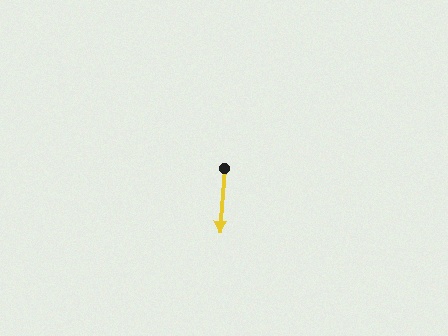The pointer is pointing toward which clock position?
Roughly 6 o'clock.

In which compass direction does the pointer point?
South.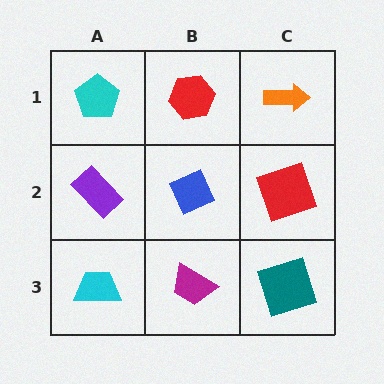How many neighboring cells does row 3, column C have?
2.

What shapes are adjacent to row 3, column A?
A purple rectangle (row 2, column A), a magenta trapezoid (row 3, column B).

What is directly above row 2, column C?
An orange arrow.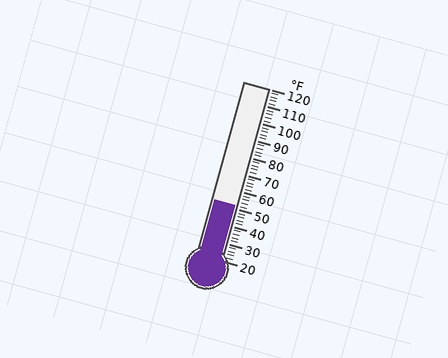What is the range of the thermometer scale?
The thermometer scale ranges from 20°F to 120°F.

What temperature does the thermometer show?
The thermometer shows approximately 52°F.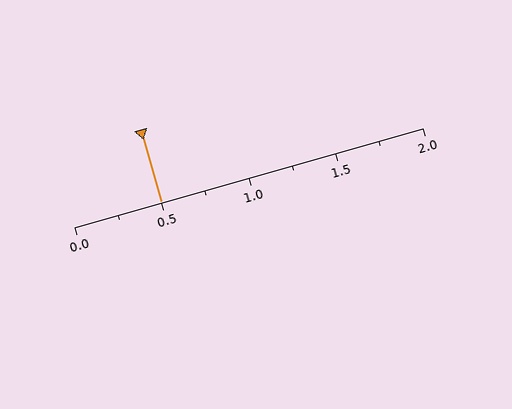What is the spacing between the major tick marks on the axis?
The major ticks are spaced 0.5 apart.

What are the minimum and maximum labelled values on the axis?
The axis runs from 0.0 to 2.0.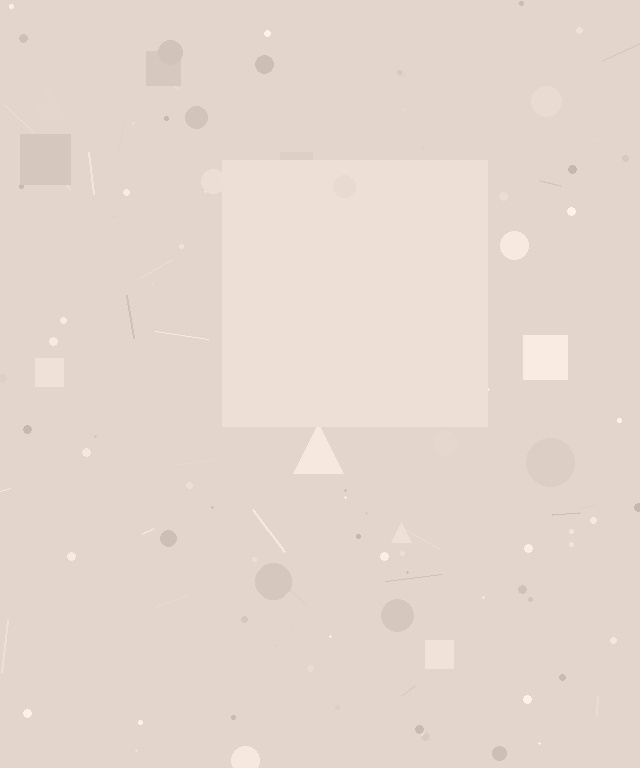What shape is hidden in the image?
A square is hidden in the image.